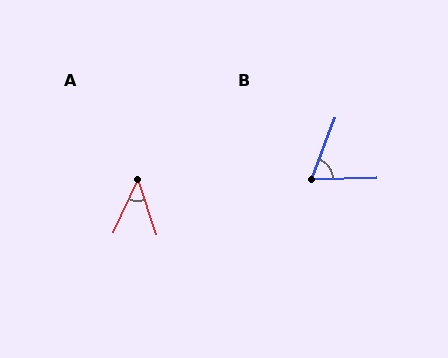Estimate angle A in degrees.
Approximately 43 degrees.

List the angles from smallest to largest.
A (43°), B (68°).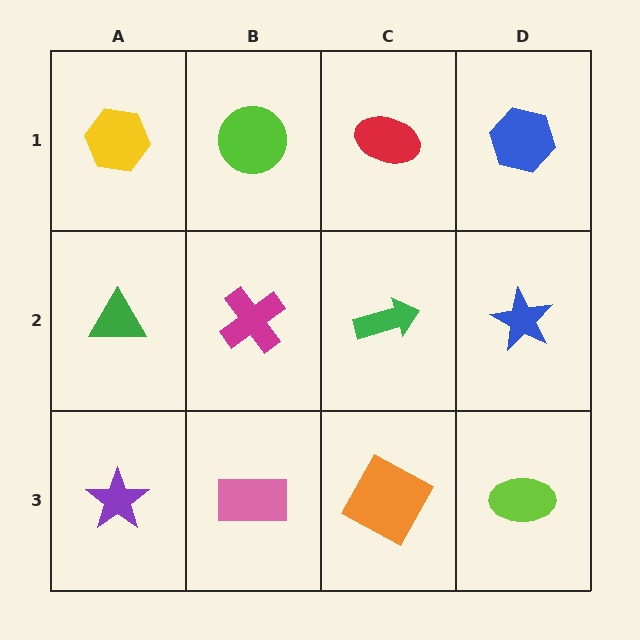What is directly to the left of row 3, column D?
An orange square.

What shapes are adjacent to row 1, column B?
A magenta cross (row 2, column B), a yellow hexagon (row 1, column A), a red ellipse (row 1, column C).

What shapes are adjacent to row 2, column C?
A red ellipse (row 1, column C), an orange square (row 3, column C), a magenta cross (row 2, column B), a blue star (row 2, column D).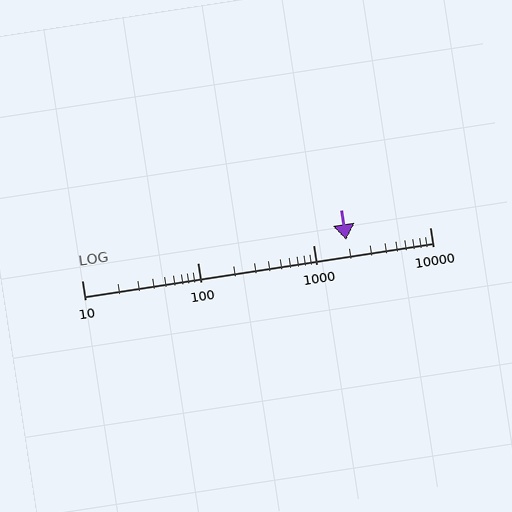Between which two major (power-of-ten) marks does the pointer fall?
The pointer is between 1000 and 10000.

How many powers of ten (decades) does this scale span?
The scale spans 3 decades, from 10 to 10000.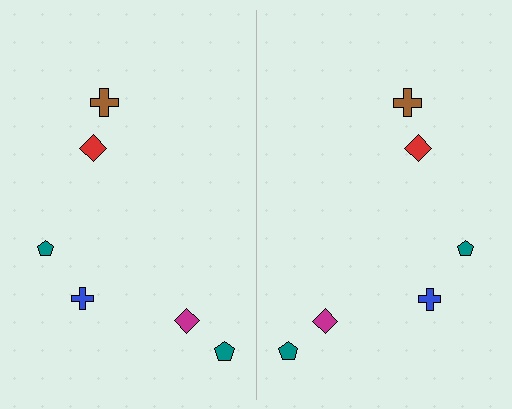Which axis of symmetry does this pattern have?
The pattern has a vertical axis of symmetry running through the center of the image.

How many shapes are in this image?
There are 12 shapes in this image.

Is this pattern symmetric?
Yes, this pattern has bilateral (reflection) symmetry.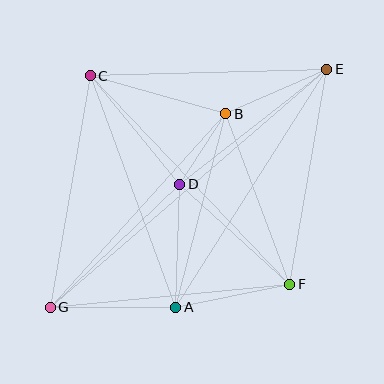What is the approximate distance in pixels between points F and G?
The distance between F and G is approximately 241 pixels.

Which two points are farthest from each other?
Points E and G are farthest from each other.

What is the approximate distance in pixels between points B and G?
The distance between B and G is approximately 261 pixels.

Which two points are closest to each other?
Points B and D are closest to each other.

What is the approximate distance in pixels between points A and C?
The distance between A and C is approximately 247 pixels.